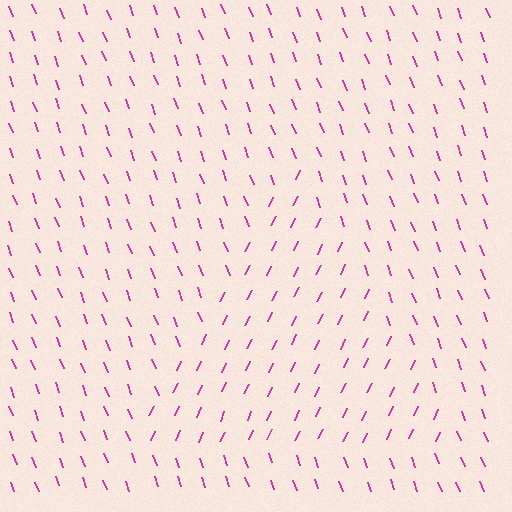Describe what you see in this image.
The image is filled with small magenta line segments. A triangle region in the image has lines oriented differently from the surrounding lines, creating a visible texture boundary.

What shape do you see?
I see a triangle.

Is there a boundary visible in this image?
Yes, there is a texture boundary formed by a change in line orientation.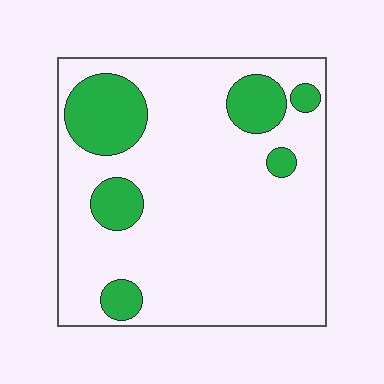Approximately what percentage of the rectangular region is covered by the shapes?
Approximately 20%.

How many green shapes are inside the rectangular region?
6.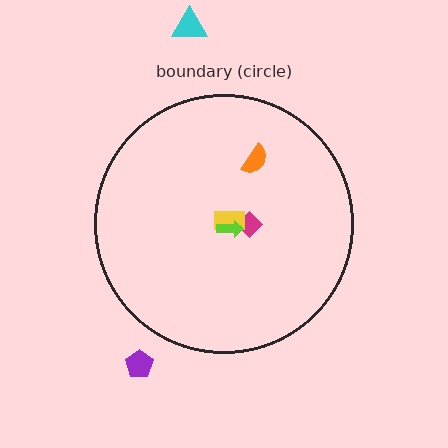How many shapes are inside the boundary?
4 inside, 2 outside.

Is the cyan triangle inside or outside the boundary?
Outside.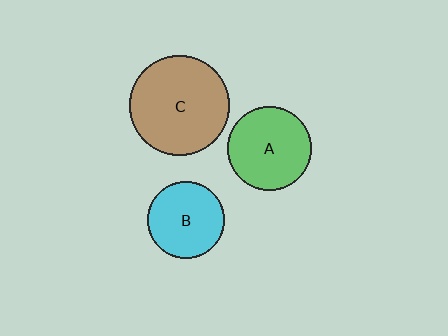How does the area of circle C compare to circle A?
Approximately 1.4 times.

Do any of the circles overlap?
No, none of the circles overlap.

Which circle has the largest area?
Circle C (brown).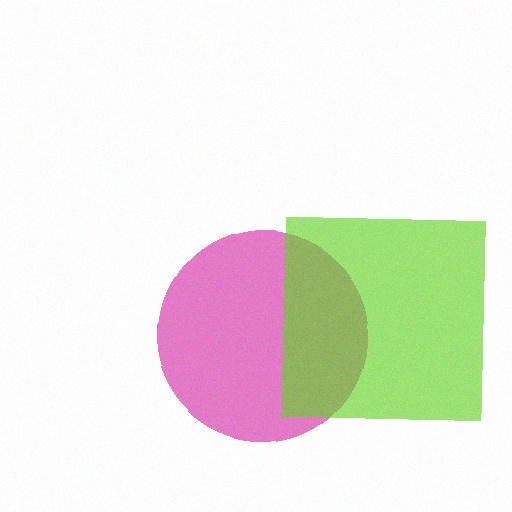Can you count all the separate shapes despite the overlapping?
Yes, there are 2 separate shapes.